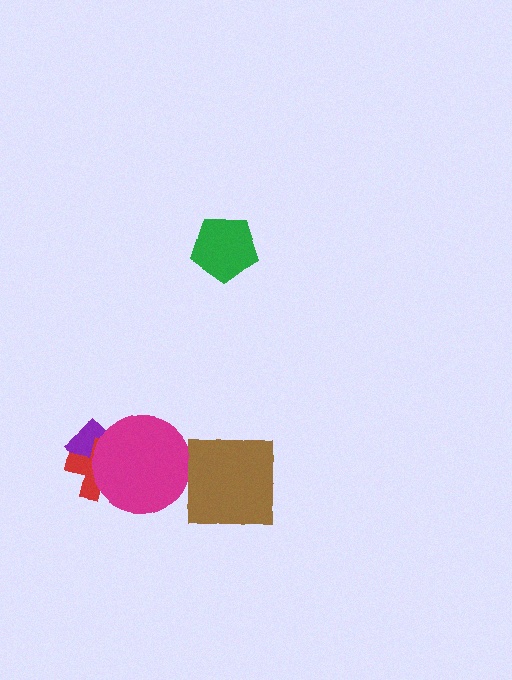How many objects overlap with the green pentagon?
0 objects overlap with the green pentagon.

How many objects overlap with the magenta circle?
2 objects overlap with the magenta circle.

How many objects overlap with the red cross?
2 objects overlap with the red cross.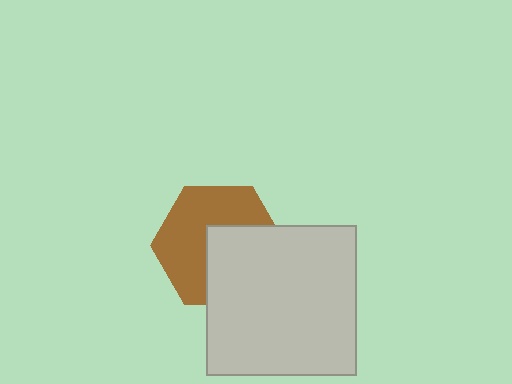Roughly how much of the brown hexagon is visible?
About half of it is visible (roughly 56%).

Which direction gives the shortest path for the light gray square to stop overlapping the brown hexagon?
Moving toward the lower-right gives the shortest separation.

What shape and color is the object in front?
The object in front is a light gray square.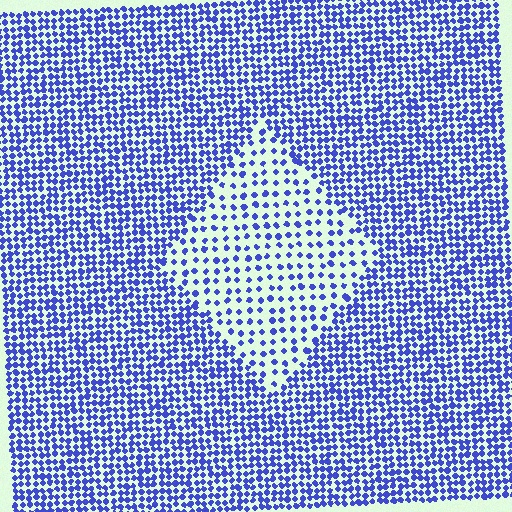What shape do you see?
I see a diamond.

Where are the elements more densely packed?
The elements are more densely packed outside the diamond boundary.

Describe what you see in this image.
The image contains small blue elements arranged at two different densities. A diamond-shaped region is visible where the elements are less densely packed than the surrounding area.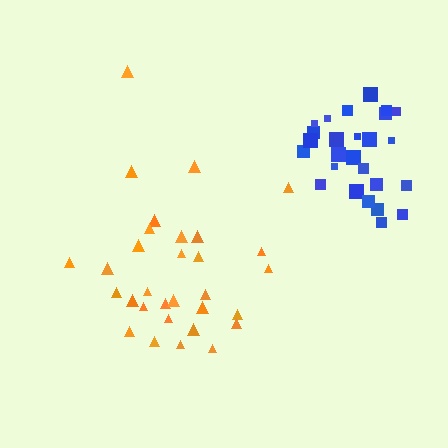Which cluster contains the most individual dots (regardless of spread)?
Orange (31).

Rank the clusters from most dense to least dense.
blue, orange.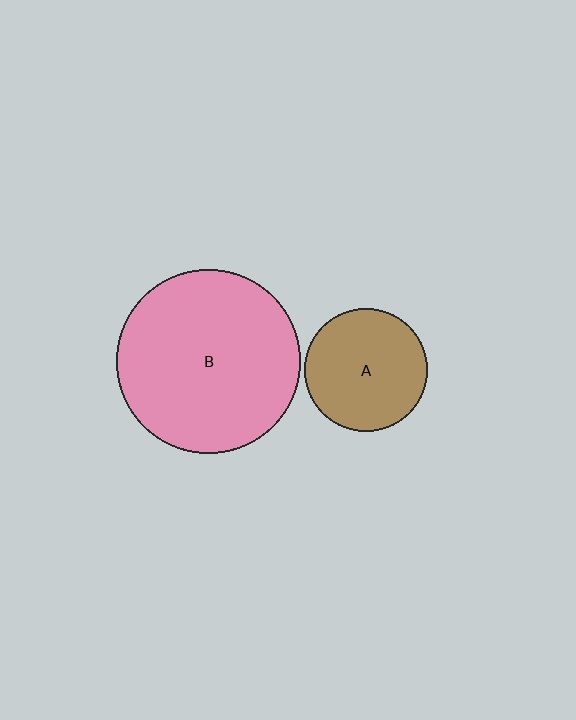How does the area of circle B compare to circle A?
Approximately 2.2 times.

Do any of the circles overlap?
No, none of the circles overlap.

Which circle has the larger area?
Circle B (pink).